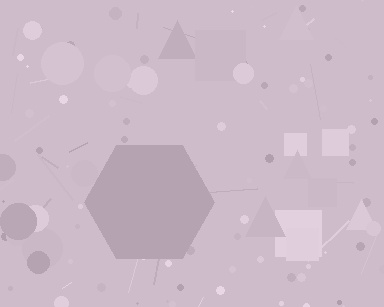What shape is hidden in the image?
A hexagon is hidden in the image.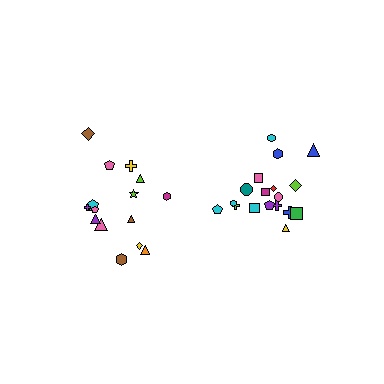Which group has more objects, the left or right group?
The right group.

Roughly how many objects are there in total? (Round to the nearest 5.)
Roughly 35 objects in total.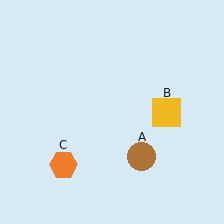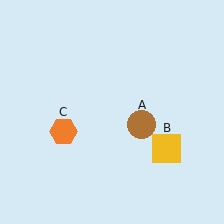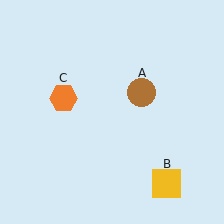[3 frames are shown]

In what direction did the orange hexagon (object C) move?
The orange hexagon (object C) moved up.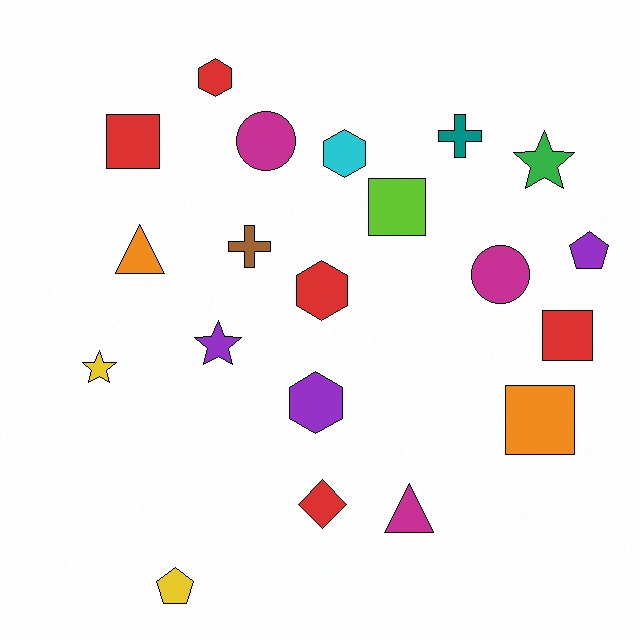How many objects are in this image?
There are 20 objects.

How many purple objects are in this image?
There are 3 purple objects.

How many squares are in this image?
There are 4 squares.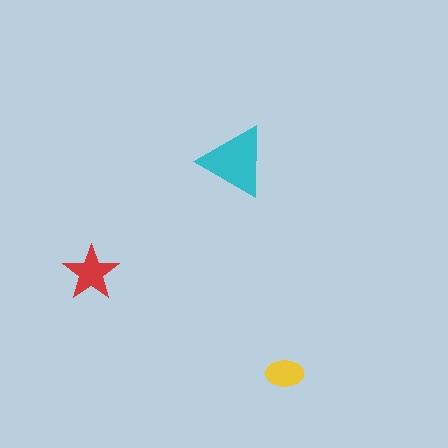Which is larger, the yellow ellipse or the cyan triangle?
The cyan triangle.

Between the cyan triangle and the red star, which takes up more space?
The cyan triangle.